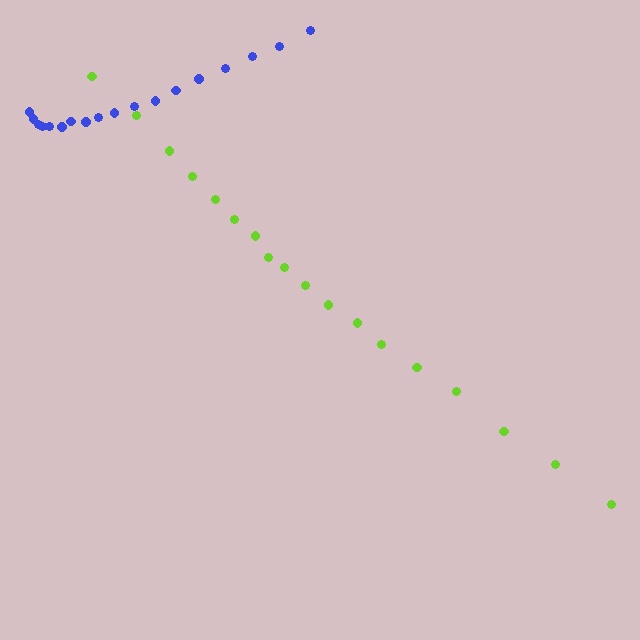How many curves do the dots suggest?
There are 2 distinct paths.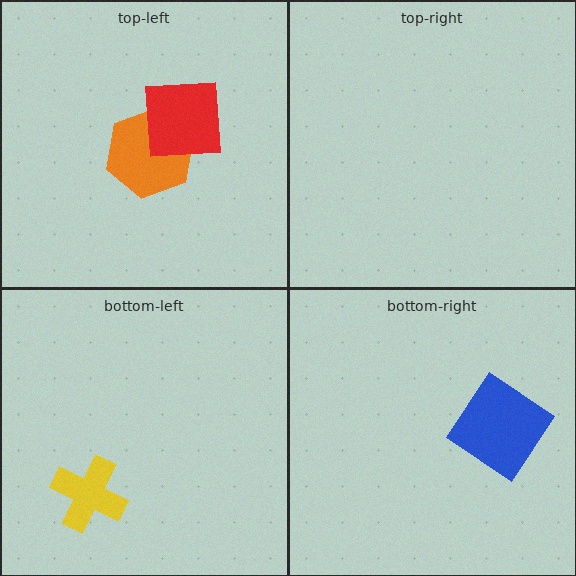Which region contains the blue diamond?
The bottom-right region.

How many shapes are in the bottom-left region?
1.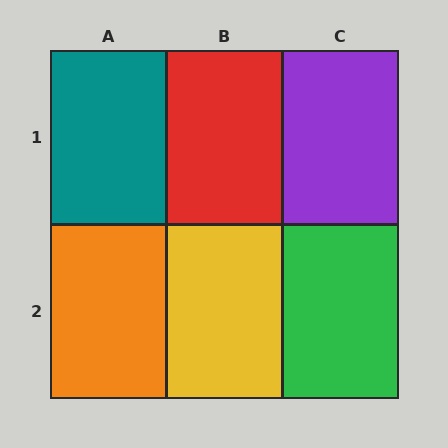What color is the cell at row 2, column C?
Green.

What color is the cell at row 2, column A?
Orange.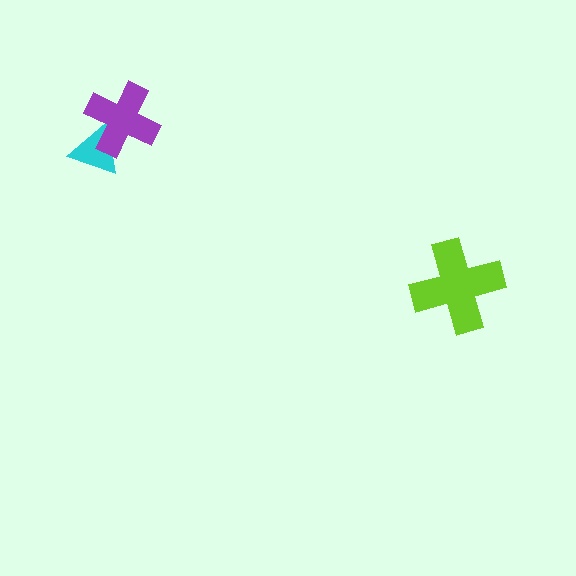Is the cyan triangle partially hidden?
Yes, it is partially covered by another shape.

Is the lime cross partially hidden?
No, no other shape covers it.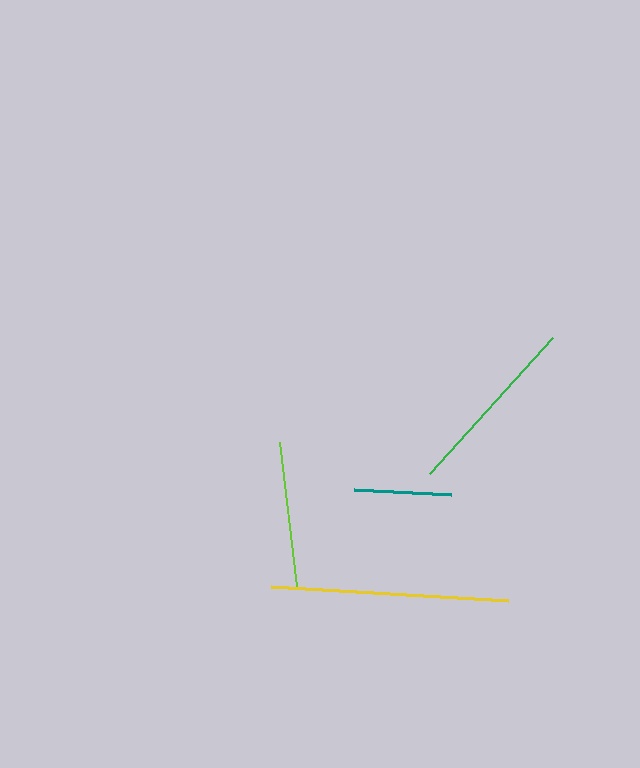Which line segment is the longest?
The yellow line is the longest at approximately 237 pixels.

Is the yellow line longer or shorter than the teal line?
The yellow line is longer than the teal line.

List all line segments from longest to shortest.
From longest to shortest: yellow, green, lime, teal.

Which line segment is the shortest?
The teal line is the shortest at approximately 97 pixels.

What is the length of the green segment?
The green segment is approximately 184 pixels long.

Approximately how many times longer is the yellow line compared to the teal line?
The yellow line is approximately 2.4 times the length of the teal line.